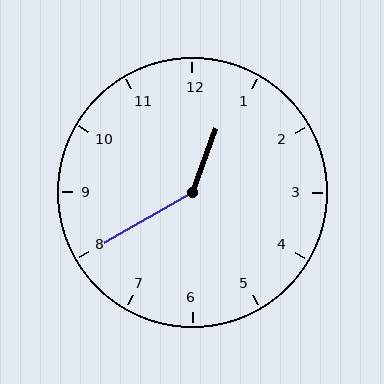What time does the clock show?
12:40.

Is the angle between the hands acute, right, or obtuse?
It is obtuse.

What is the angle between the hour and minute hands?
Approximately 140 degrees.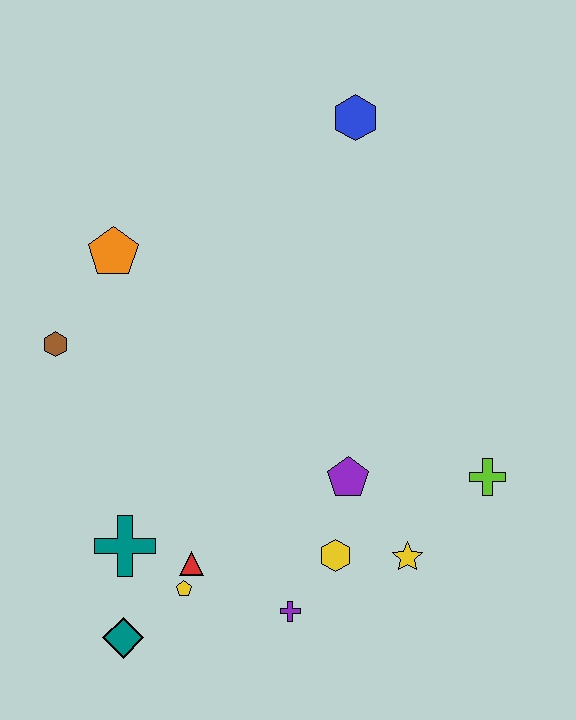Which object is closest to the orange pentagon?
The brown hexagon is closest to the orange pentagon.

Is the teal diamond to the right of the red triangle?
No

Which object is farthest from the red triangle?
The blue hexagon is farthest from the red triangle.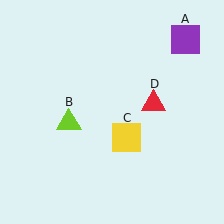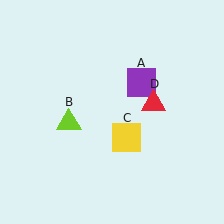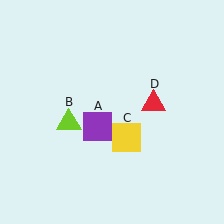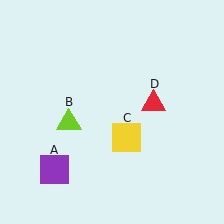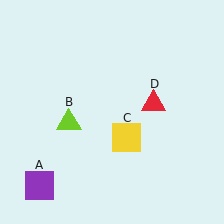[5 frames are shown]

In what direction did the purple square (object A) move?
The purple square (object A) moved down and to the left.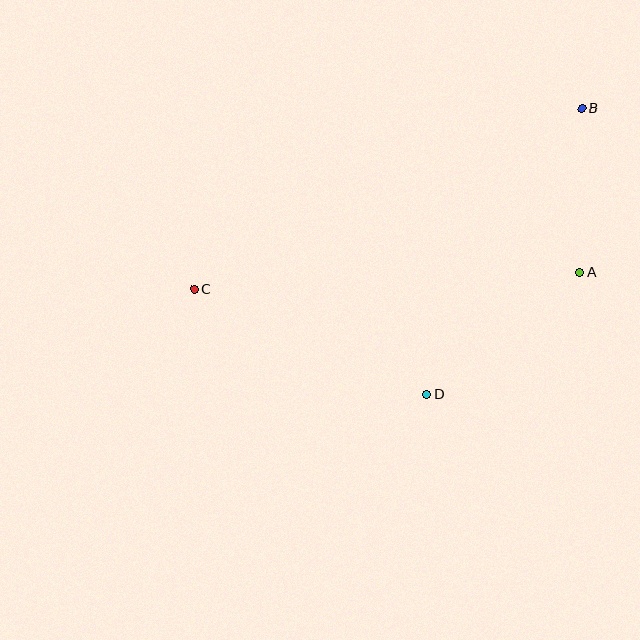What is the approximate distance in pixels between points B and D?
The distance between B and D is approximately 326 pixels.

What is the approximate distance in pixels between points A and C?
The distance between A and C is approximately 385 pixels.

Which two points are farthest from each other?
Points B and C are farthest from each other.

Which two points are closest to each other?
Points A and B are closest to each other.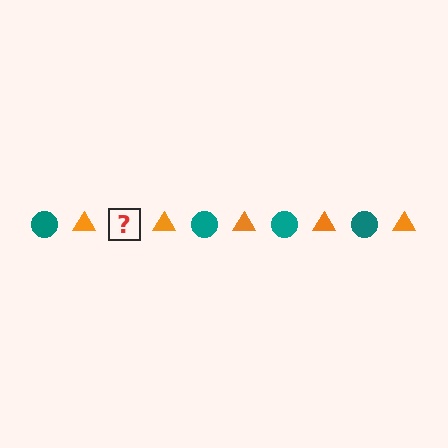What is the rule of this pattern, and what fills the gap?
The rule is that the pattern alternates between teal circle and orange triangle. The gap should be filled with a teal circle.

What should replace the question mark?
The question mark should be replaced with a teal circle.